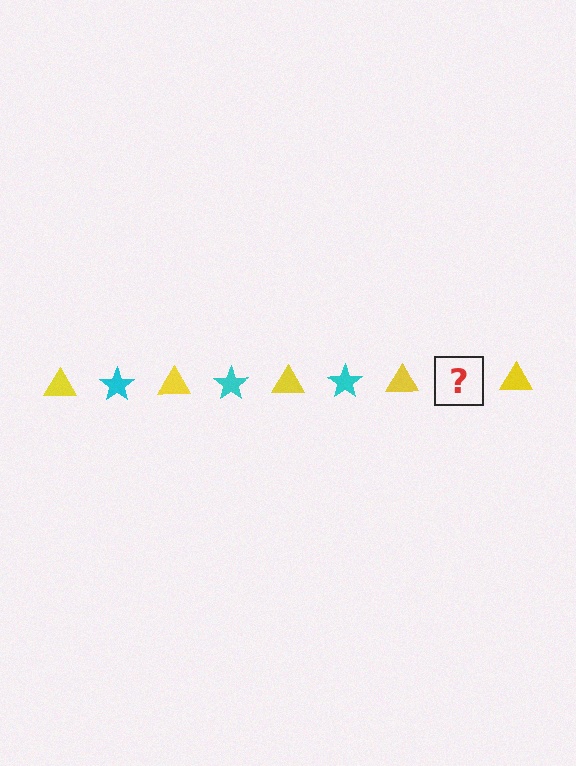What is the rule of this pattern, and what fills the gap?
The rule is that the pattern alternates between yellow triangle and cyan star. The gap should be filled with a cyan star.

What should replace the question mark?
The question mark should be replaced with a cyan star.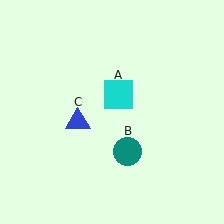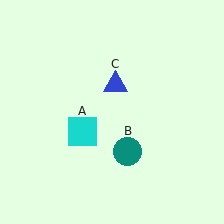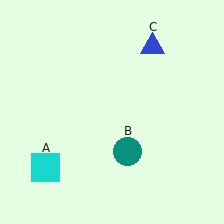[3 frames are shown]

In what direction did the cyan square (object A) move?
The cyan square (object A) moved down and to the left.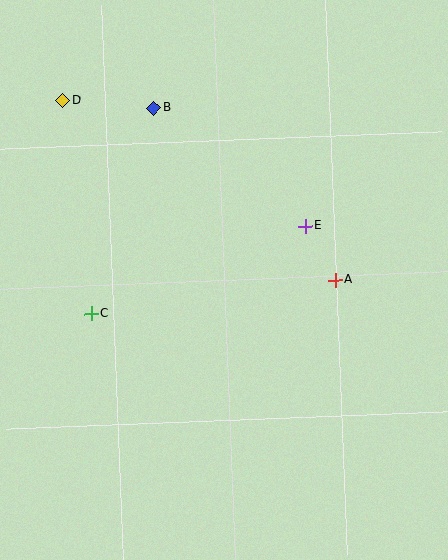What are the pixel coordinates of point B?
Point B is at (154, 108).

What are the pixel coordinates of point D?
Point D is at (63, 101).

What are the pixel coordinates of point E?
Point E is at (305, 226).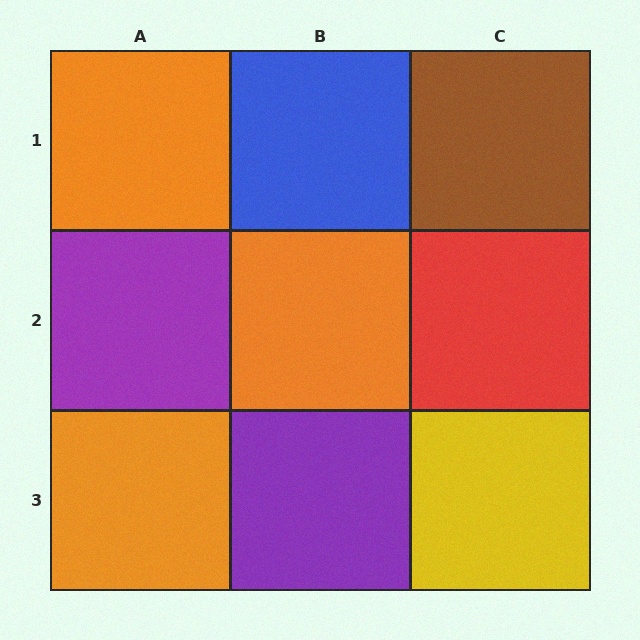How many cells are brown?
1 cell is brown.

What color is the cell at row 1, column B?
Blue.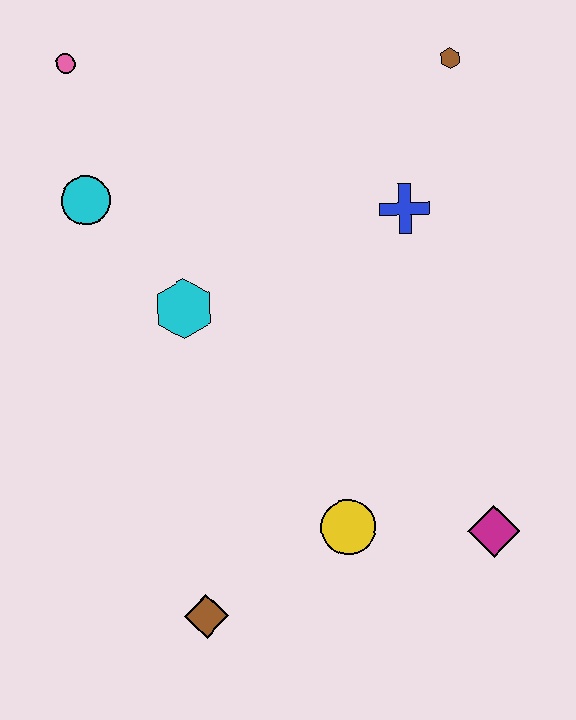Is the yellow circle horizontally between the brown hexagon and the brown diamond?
Yes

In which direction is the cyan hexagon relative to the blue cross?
The cyan hexagon is to the left of the blue cross.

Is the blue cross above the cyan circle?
No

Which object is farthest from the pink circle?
The magenta diamond is farthest from the pink circle.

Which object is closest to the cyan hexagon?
The cyan circle is closest to the cyan hexagon.